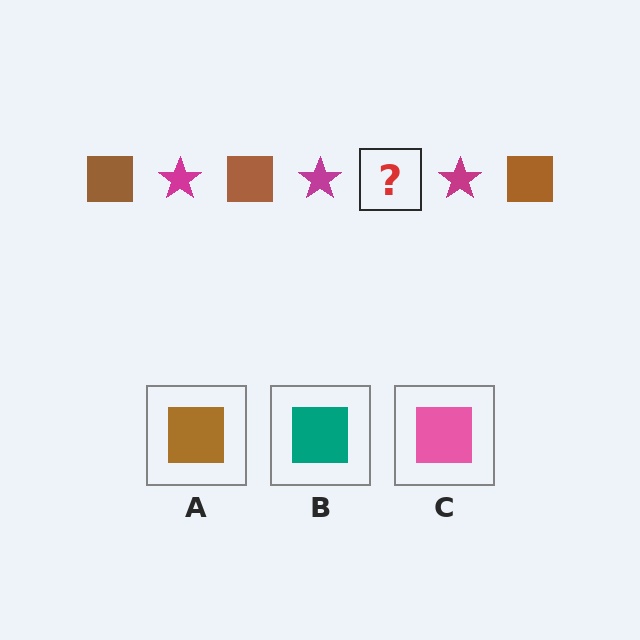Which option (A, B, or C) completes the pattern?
A.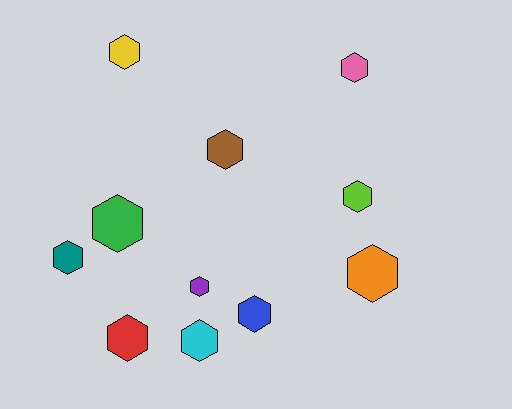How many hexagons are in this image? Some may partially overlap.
There are 11 hexagons.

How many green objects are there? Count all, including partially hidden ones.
There is 1 green object.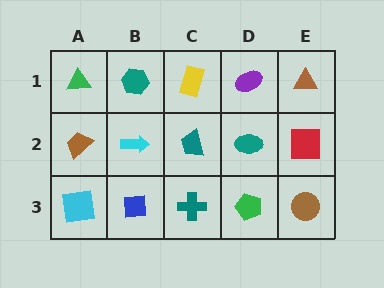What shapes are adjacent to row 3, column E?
A red square (row 2, column E), a green pentagon (row 3, column D).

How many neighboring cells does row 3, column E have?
2.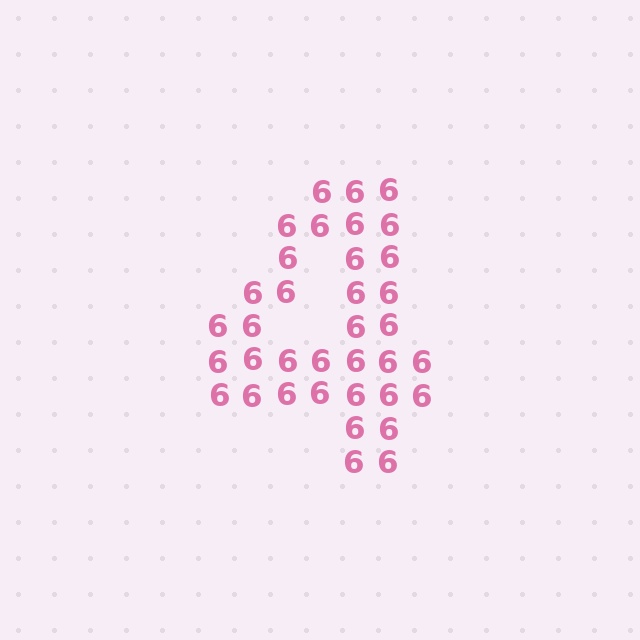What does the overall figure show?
The overall figure shows the digit 4.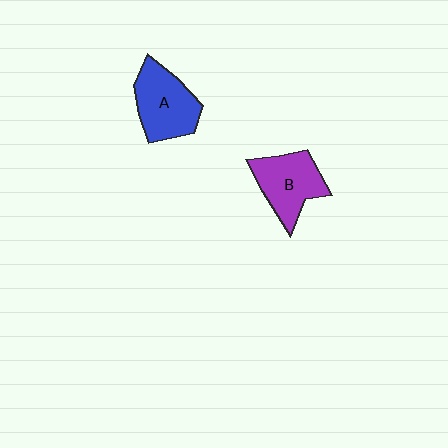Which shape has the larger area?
Shape A (blue).